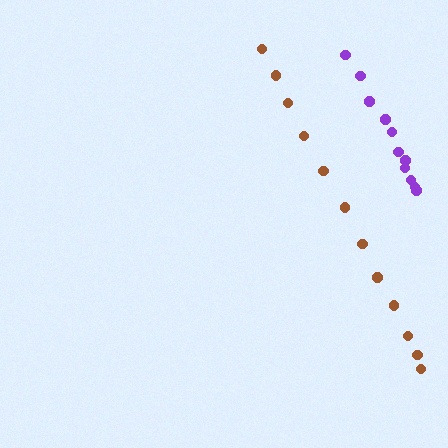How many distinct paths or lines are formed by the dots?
There are 2 distinct paths.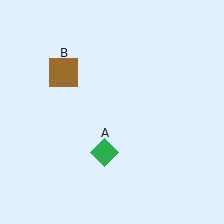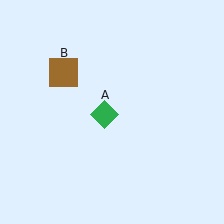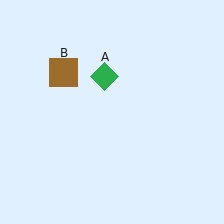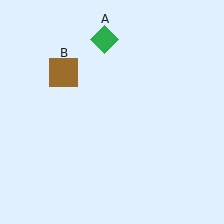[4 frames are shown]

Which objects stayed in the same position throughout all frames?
Brown square (object B) remained stationary.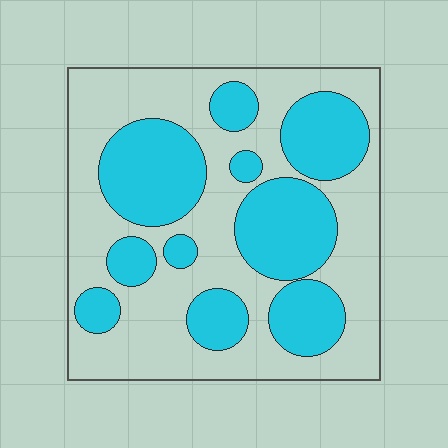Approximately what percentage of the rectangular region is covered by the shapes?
Approximately 40%.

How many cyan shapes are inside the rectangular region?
10.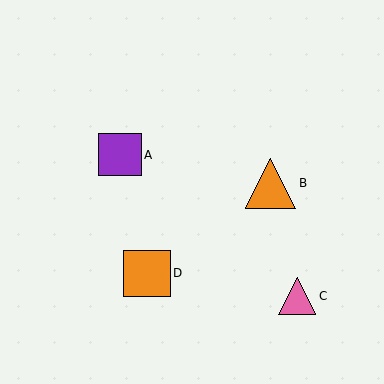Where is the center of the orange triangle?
The center of the orange triangle is at (271, 183).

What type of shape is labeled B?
Shape B is an orange triangle.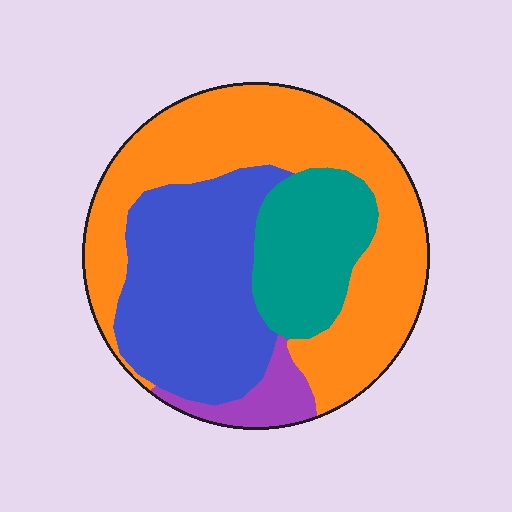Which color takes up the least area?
Purple, at roughly 5%.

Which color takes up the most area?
Orange, at roughly 45%.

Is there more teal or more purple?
Teal.